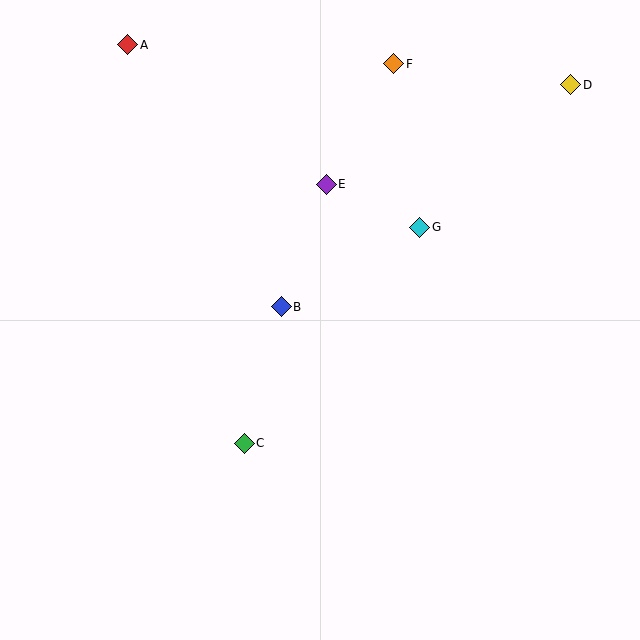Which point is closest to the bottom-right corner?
Point C is closest to the bottom-right corner.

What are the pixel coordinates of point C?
Point C is at (244, 443).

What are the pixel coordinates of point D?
Point D is at (571, 85).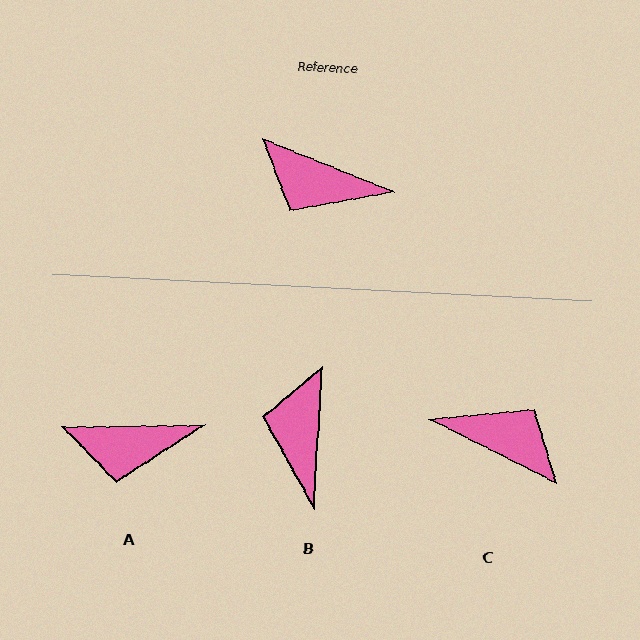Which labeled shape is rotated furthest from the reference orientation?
C, about 175 degrees away.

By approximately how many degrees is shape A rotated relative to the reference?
Approximately 23 degrees counter-clockwise.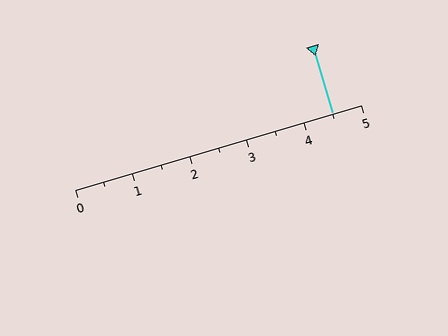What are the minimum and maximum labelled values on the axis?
The axis runs from 0 to 5.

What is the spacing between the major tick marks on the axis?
The major ticks are spaced 1 apart.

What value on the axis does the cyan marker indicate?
The marker indicates approximately 4.5.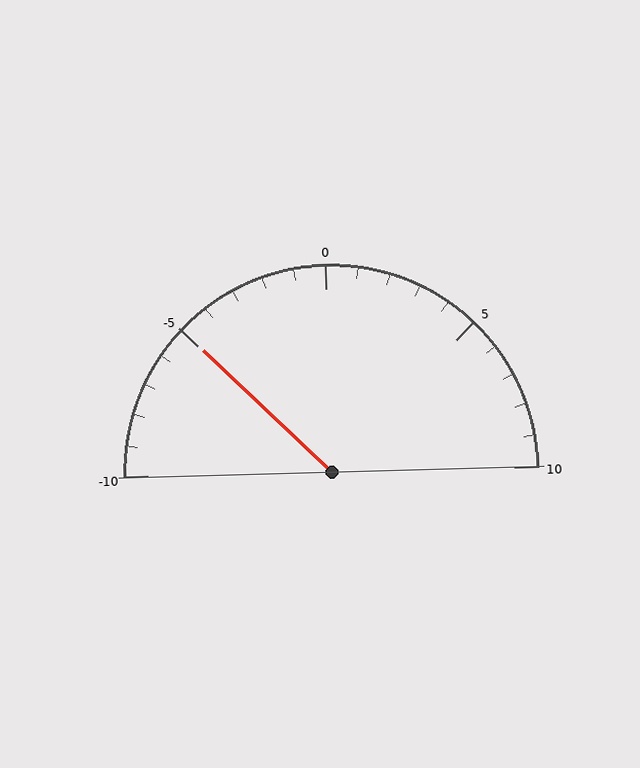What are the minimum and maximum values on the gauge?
The gauge ranges from -10 to 10.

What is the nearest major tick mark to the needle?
The nearest major tick mark is -5.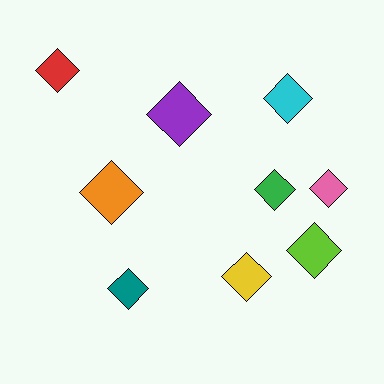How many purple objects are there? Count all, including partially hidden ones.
There is 1 purple object.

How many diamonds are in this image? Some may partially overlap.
There are 9 diamonds.